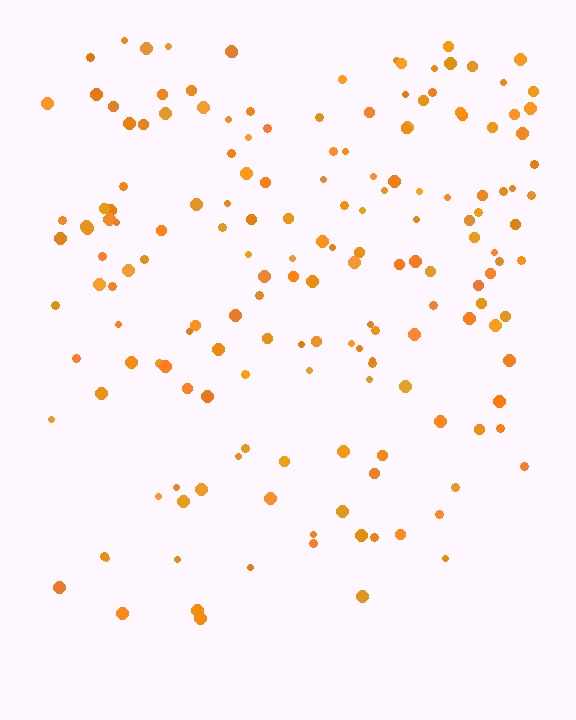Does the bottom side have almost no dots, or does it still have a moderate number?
Still a moderate number, just noticeably fewer than the top.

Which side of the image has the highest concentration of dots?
The top.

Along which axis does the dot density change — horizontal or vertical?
Vertical.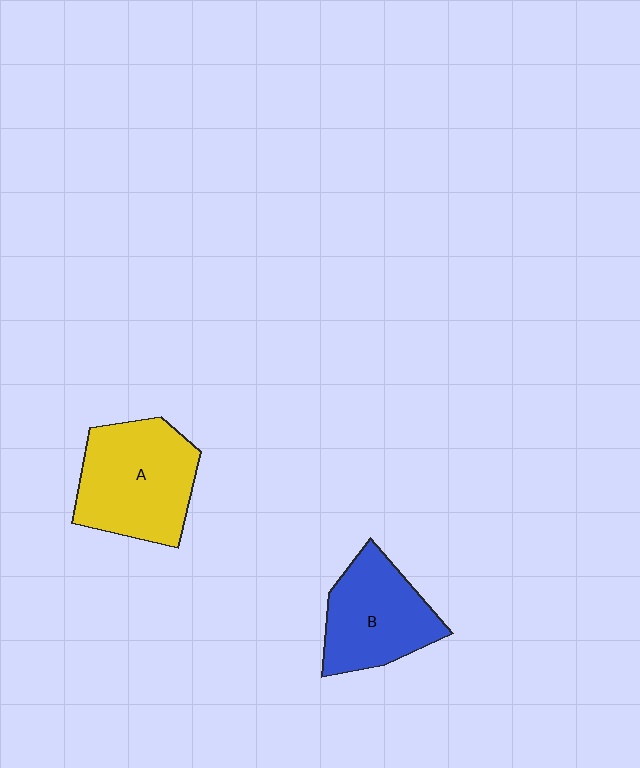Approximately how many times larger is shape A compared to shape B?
Approximately 1.2 times.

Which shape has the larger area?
Shape A (yellow).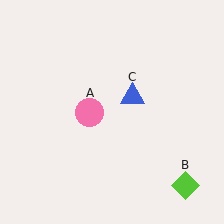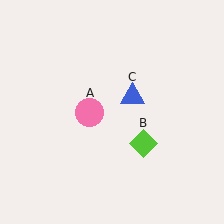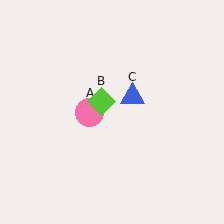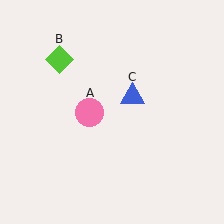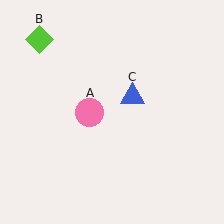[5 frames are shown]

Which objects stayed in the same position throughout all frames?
Pink circle (object A) and blue triangle (object C) remained stationary.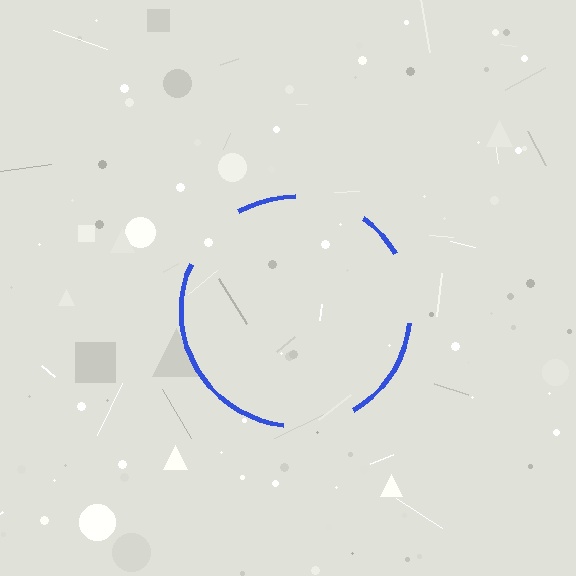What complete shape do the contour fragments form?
The contour fragments form a circle.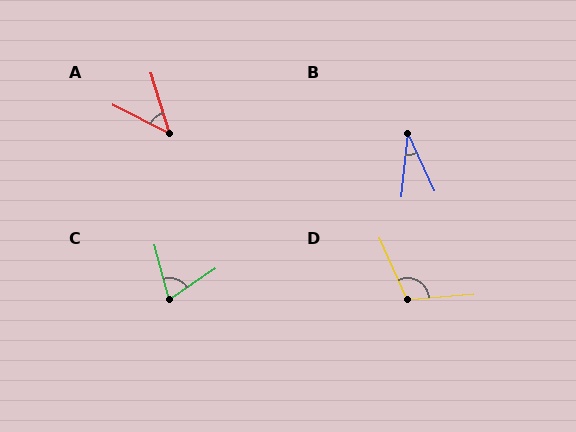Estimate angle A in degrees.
Approximately 47 degrees.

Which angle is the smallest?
B, at approximately 31 degrees.